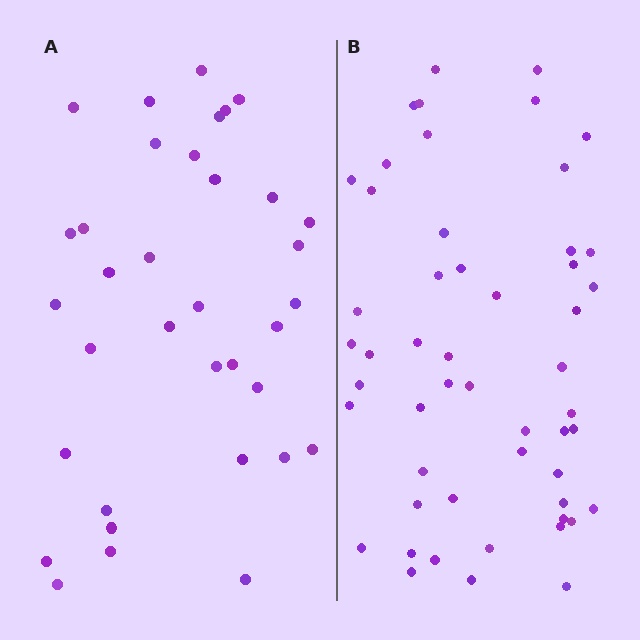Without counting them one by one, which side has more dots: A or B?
Region B (the right region) has more dots.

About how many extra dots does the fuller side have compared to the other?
Region B has approximately 15 more dots than region A.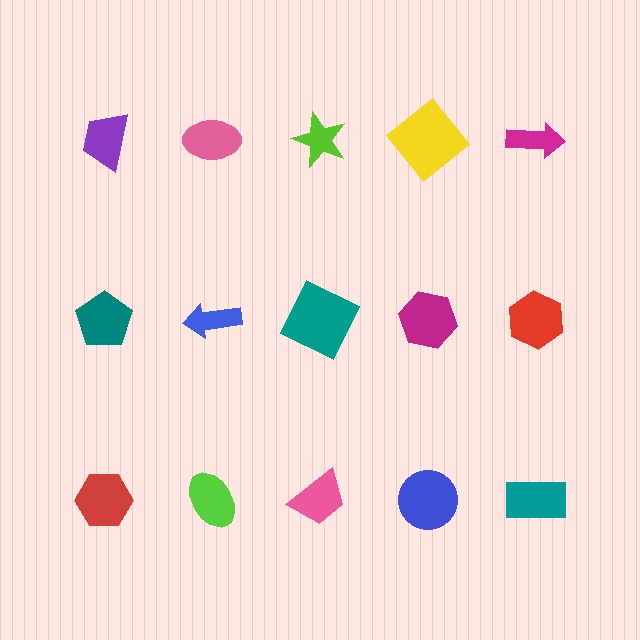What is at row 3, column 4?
A blue circle.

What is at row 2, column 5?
A red hexagon.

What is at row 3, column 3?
A pink trapezoid.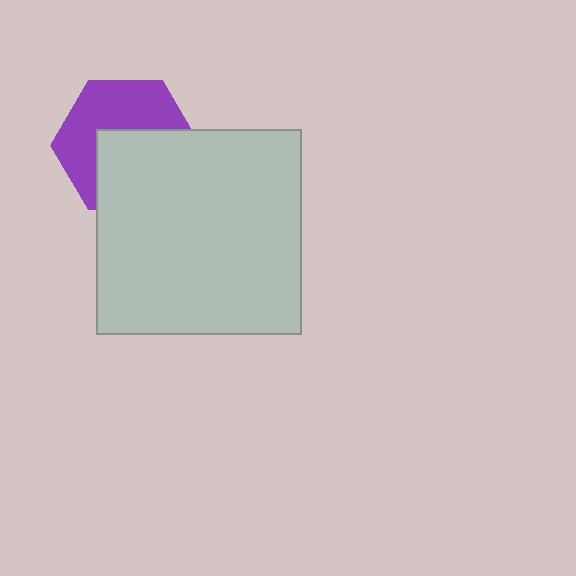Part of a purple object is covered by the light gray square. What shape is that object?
It is a hexagon.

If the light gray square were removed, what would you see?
You would see the complete purple hexagon.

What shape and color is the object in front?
The object in front is a light gray square.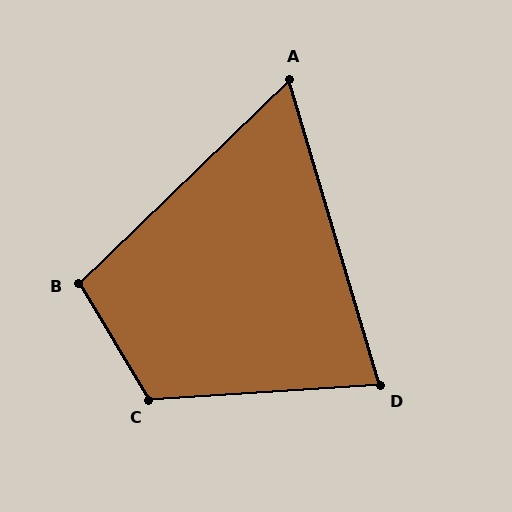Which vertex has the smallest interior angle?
A, at approximately 62 degrees.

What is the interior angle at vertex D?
Approximately 77 degrees (acute).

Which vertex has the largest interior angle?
C, at approximately 118 degrees.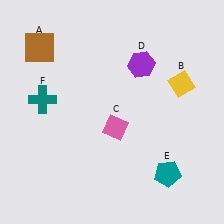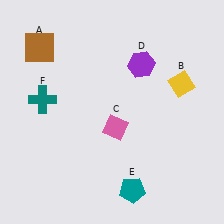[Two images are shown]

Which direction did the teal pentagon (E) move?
The teal pentagon (E) moved left.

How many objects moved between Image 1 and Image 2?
1 object moved between the two images.